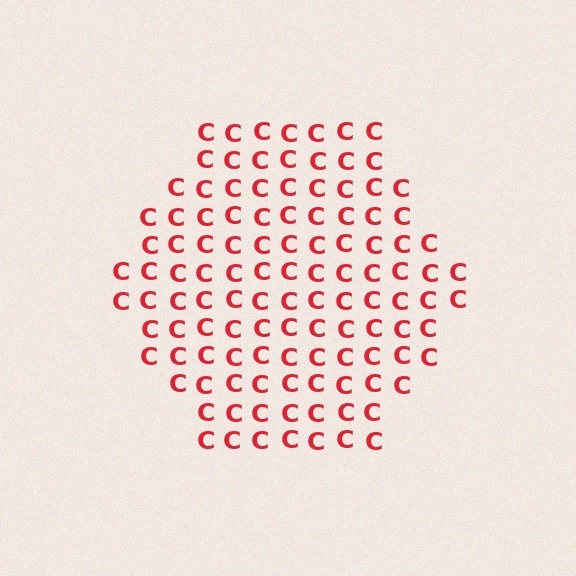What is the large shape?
The large shape is a hexagon.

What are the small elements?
The small elements are letter C's.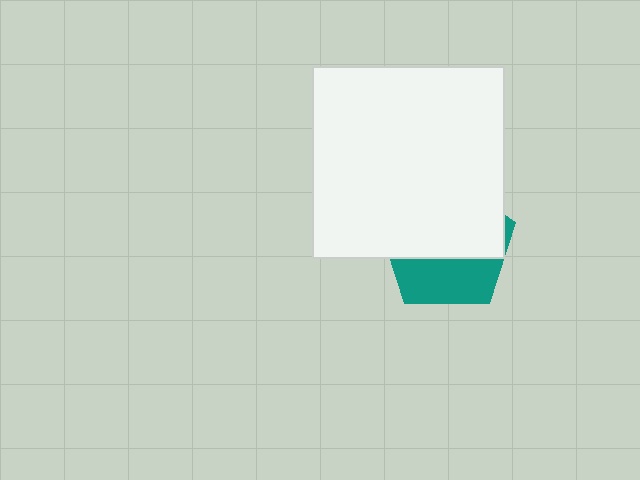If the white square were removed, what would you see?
You would see the complete teal pentagon.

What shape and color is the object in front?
The object in front is a white square.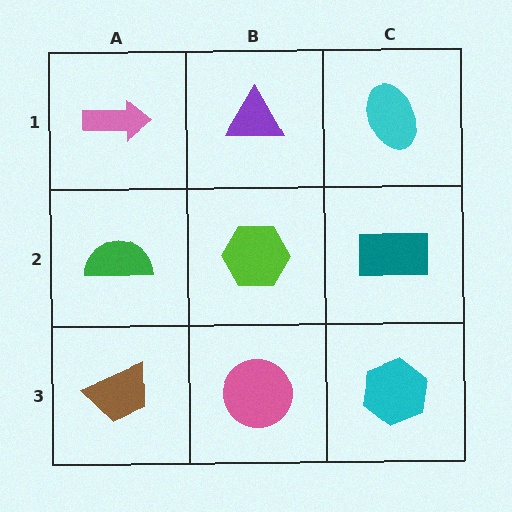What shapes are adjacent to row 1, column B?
A lime hexagon (row 2, column B), a pink arrow (row 1, column A), a cyan ellipse (row 1, column C).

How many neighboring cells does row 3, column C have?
2.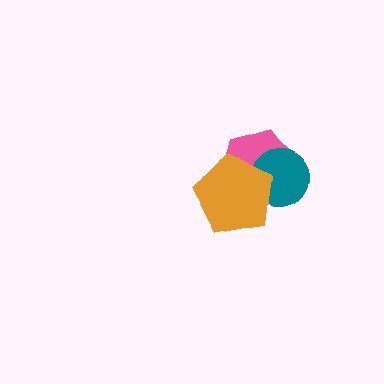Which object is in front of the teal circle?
The orange pentagon is in front of the teal circle.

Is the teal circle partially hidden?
Yes, it is partially covered by another shape.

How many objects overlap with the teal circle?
2 objects overlap with the teal circle.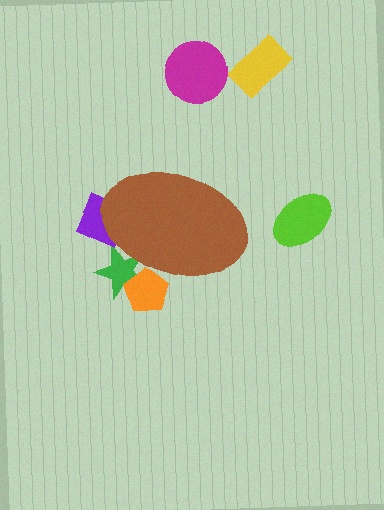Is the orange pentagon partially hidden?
Yes, the orange pentagon is partially hidden behind the brown ellipse.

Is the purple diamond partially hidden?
Yes, the purple diamond is partially hidden behind the brown ellipse.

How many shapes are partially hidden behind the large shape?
3 shapes are partially hidden.